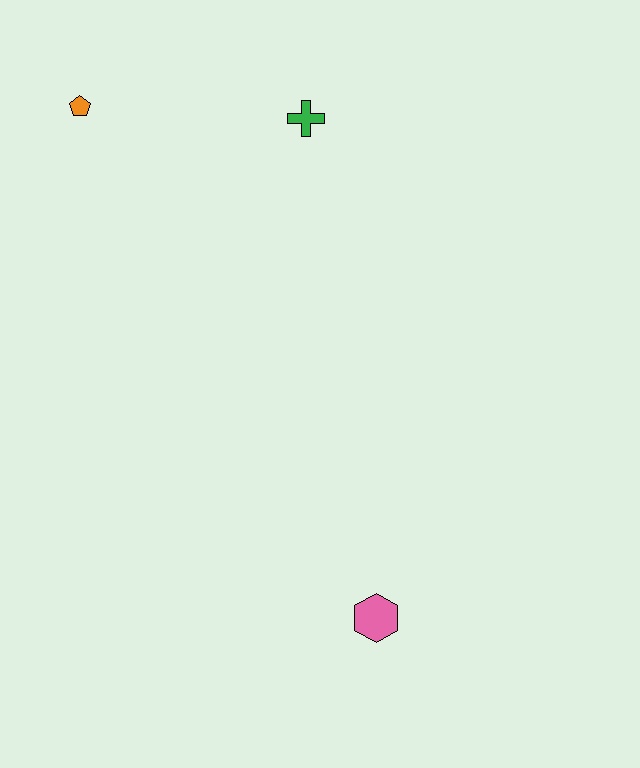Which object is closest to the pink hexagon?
The green cross is closest to the pink hexagon.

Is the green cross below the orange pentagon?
Yes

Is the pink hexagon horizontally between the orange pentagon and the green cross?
No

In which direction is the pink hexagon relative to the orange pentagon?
The pink hexagon is below the orange pentagon.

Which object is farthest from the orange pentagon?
The pink hexagon is farthest from the orange pentagon.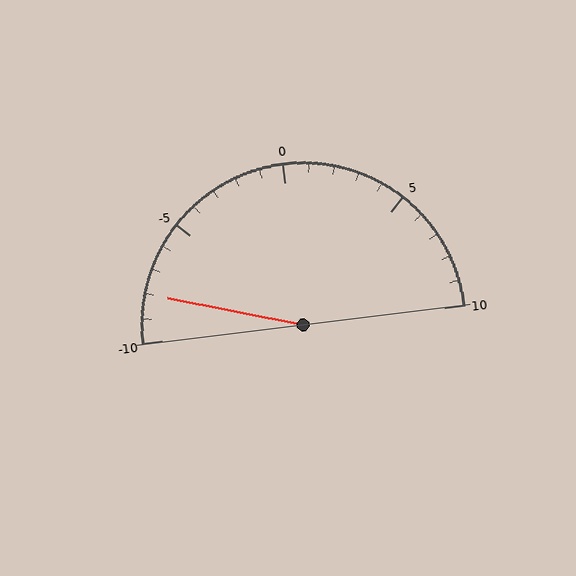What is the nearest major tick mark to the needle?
The nearest major tick mark is -10.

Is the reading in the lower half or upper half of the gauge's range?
The reading is in the lower half of the range (-10 to 10).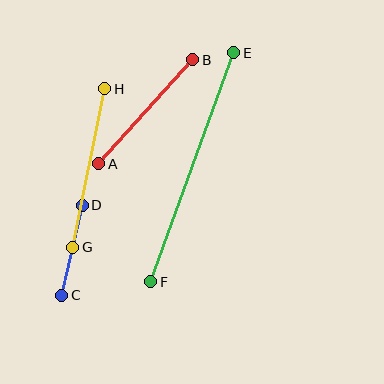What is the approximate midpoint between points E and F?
The midpoint is at approximately (192, 167) pixels.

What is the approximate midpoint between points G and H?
The midpoint is at approximately (89, 168) pixels.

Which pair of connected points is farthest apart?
Points E and F are farthest apart.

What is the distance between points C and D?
The distance is approximately 92 pixels.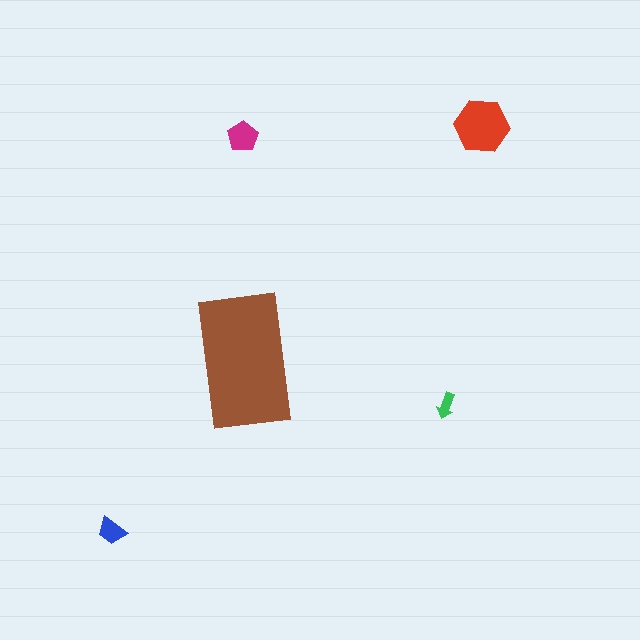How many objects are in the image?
There are 5 objects in the image.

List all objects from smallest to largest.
The green arrow, the blue trapezoid, the magenta pentagon, the red hexagon, the brown rectangle.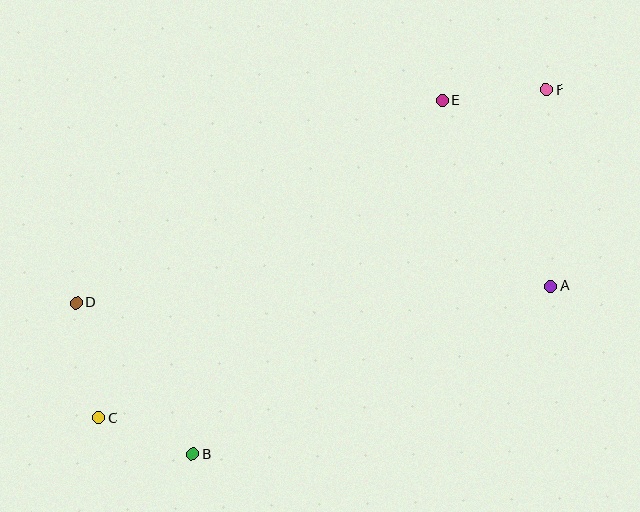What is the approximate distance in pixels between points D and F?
The distance between D and F is approximately 516 pixels.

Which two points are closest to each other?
Points B and C are closest to each other.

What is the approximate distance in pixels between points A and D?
The distance between A and D is approximately 475 pixels.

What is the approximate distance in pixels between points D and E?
The distance between D and E is approximately 418 pixels.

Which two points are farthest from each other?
Points C and F are farthest from each other.